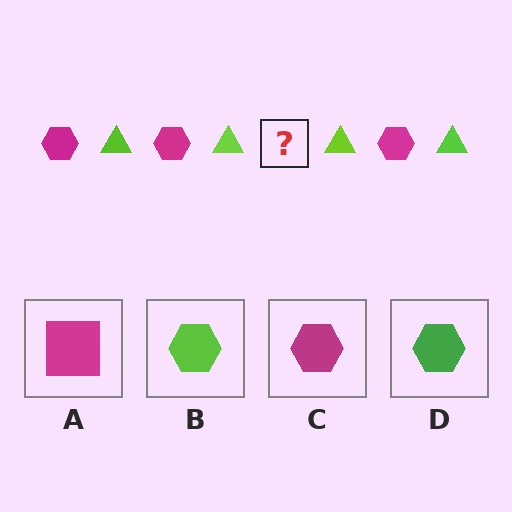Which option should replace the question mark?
Option C.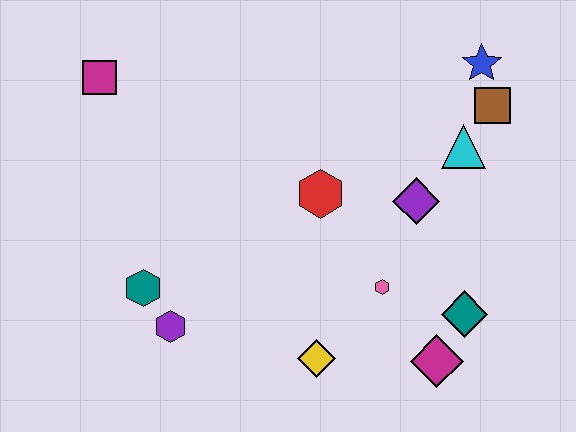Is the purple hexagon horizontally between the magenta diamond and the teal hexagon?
Yes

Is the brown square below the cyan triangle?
No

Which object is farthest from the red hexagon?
The magenta square is farthest from the red hexagon.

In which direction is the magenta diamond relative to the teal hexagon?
The magenta diamond is to the right of the teal hexagon.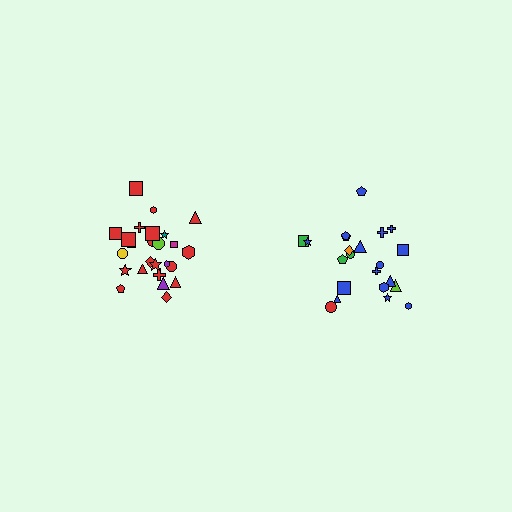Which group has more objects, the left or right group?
The left group.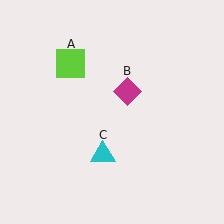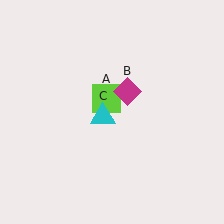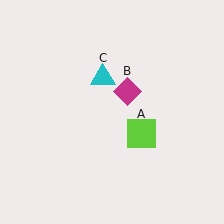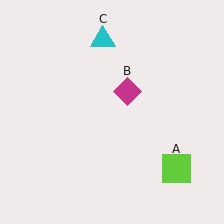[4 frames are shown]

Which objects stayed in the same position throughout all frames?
Magenta diamond (object B) remained stationary.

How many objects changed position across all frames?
2 objects changed position: lime square (object A), cyan triangle (object C).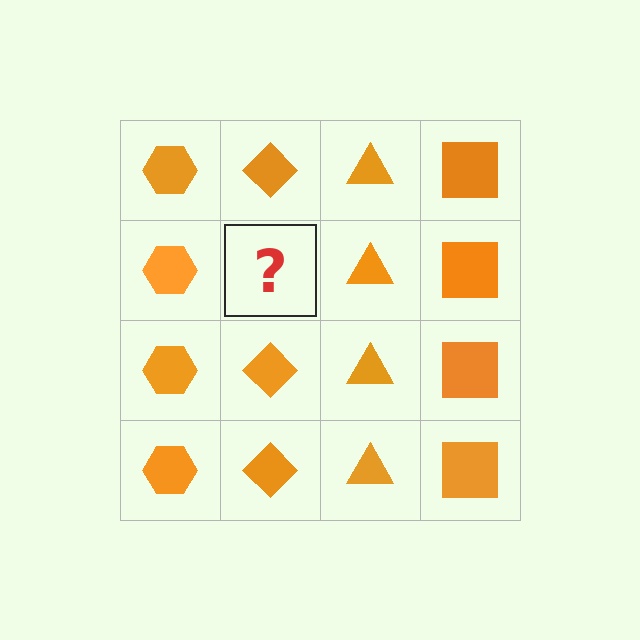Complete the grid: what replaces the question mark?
The question mark should be replaced with an orange diamond.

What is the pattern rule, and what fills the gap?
The rule is that each column has a consistent shape. The gap should be filled with an orange diamond.